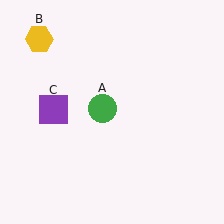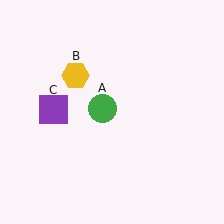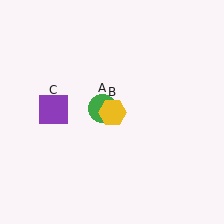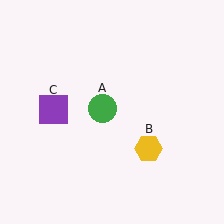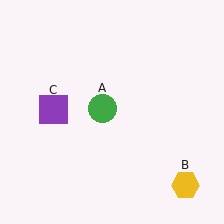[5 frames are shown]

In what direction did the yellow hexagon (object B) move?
The yellow hexagon (object B) moved down and to the right.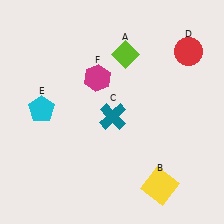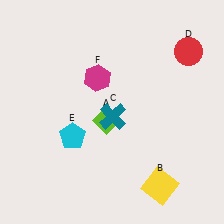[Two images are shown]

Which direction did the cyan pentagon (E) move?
The cyan pentagon (E) moved right.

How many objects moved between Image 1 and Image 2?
2 objects moved between the two images.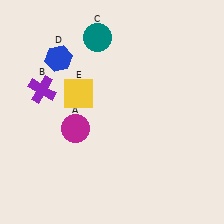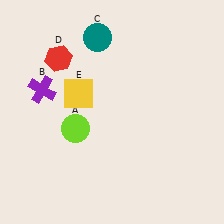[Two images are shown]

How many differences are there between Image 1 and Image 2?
There are 2 differences between the two images.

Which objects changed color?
A changed from magenta to lime. D changed from blue to red.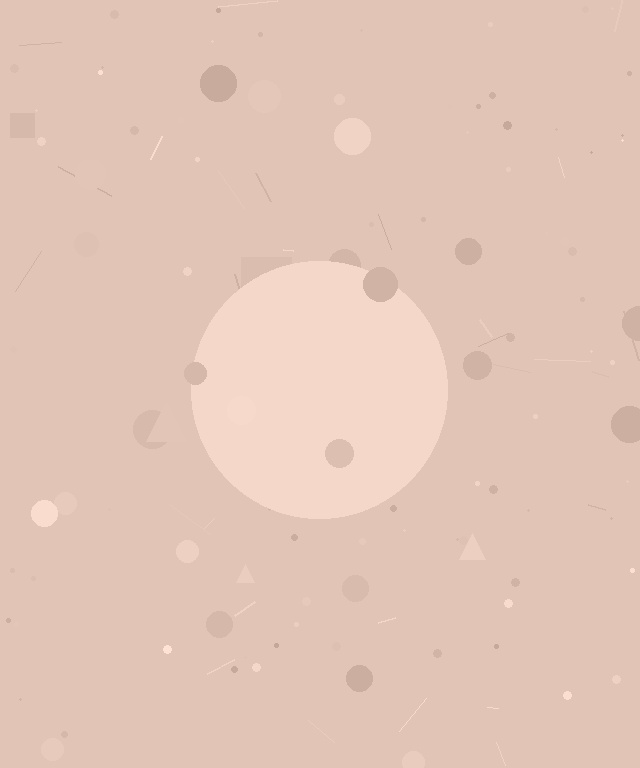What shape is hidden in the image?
A circle is hidden in the image.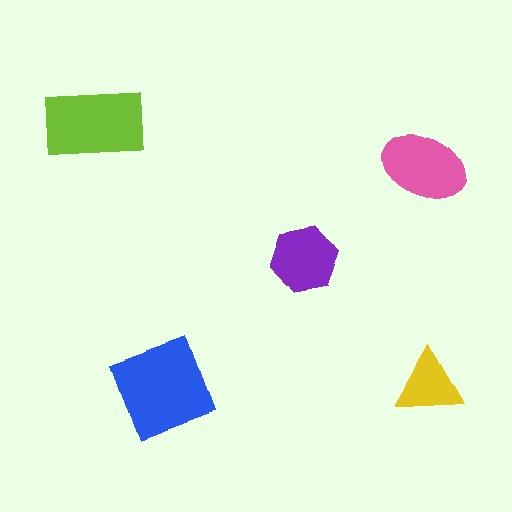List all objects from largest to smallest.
The blue diamond, the lime rectangle, the pink ellipse, the purple hexagon, the yellow triangle.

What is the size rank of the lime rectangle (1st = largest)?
2nd.